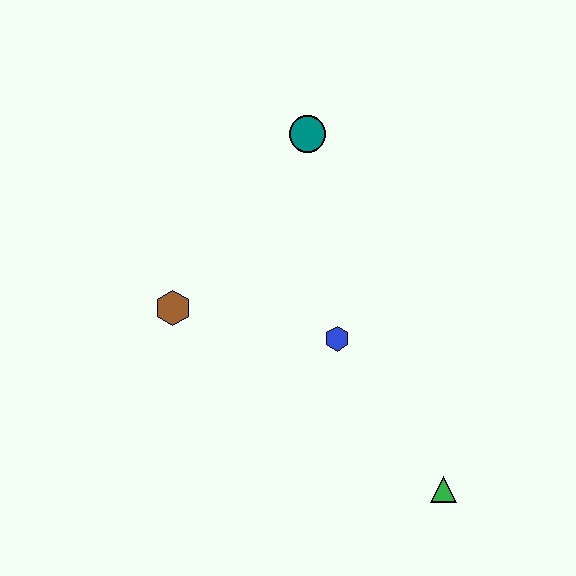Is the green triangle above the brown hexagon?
No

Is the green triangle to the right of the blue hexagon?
Yes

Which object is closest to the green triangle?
The blue hexagon is closest to the green triangle.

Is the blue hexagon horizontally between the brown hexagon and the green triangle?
Yes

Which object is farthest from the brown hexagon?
The green triangle is farthest from the brown hexagon.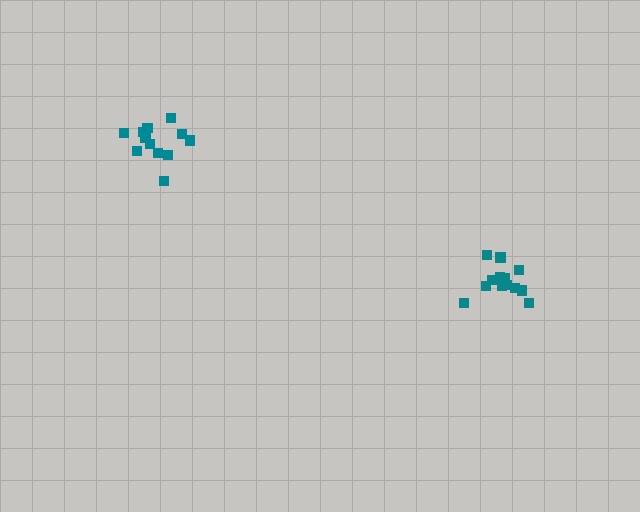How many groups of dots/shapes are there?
There are 2 groups.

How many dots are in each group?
Group 1: 13 dots, Group 2: 13 dots (26 total).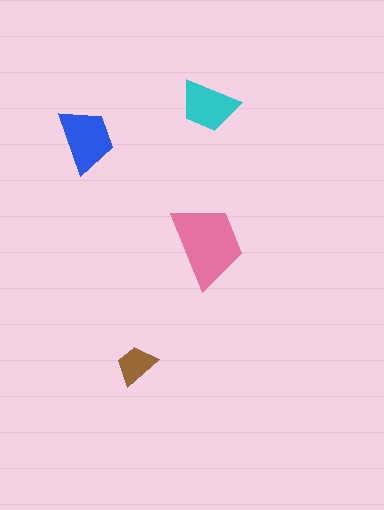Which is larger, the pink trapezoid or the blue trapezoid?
The pink one.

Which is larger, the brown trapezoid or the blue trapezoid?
The blue one.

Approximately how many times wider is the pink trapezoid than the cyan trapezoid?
About 1.5 times wider.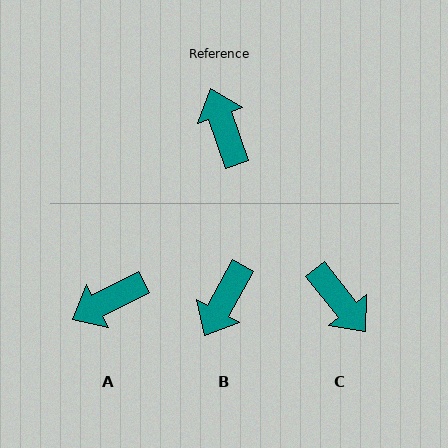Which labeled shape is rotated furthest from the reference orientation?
C, about 160 degrees away.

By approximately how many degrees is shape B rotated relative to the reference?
Approximately 132 degrees counter-clockwise.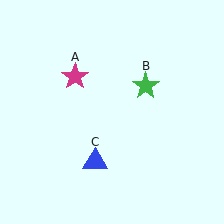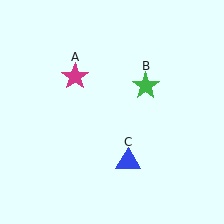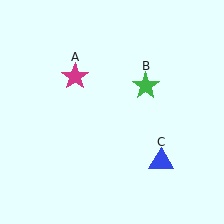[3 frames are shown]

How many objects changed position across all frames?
1 object changed position: blue triangle (object C).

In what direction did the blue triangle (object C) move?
The blue triangle (object C) moved right.